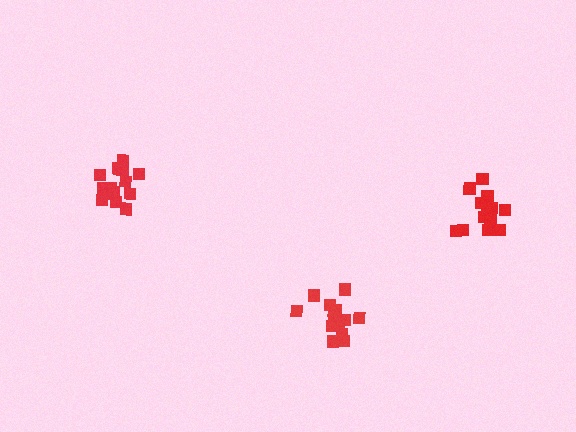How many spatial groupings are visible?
There are 3 spatial groupings.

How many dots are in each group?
Group 1: 14 dots, Group 2: 15 dots, Group 3: 17 dots (46 total).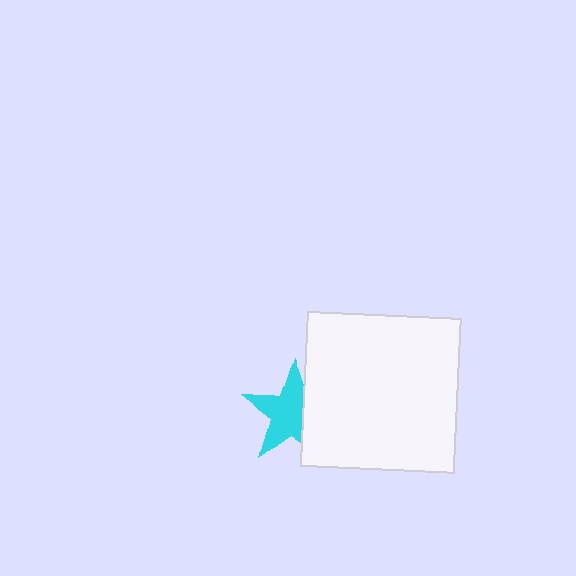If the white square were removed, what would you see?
You would see the complete cyan star.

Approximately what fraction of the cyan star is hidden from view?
Roughly 34% of the cyan star is hidden behind the white square.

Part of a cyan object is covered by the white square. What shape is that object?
It is a star.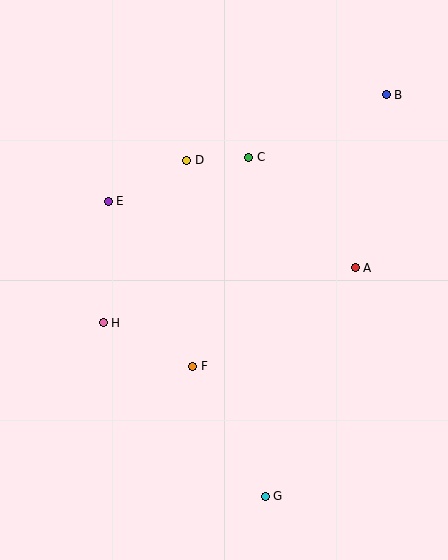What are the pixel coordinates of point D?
Point D is at (187, 160).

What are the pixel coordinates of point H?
Point H is at (103, 323).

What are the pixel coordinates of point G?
Point G is at (265, 496).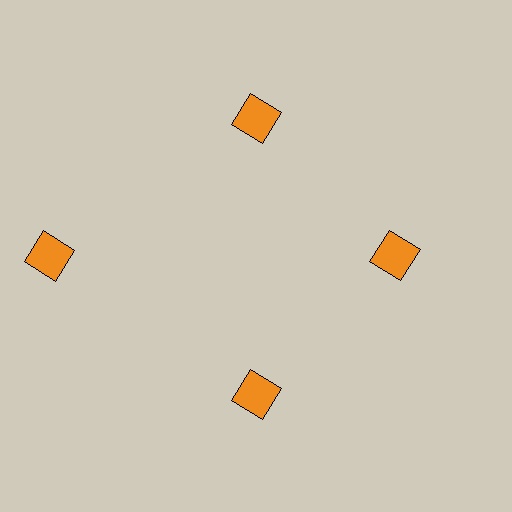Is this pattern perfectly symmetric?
No. The 4 orange squares are arranged in a ring, but one element near the 9 o'clock position is pushed outward from the center, breaking the 4-fold rotational symmetry.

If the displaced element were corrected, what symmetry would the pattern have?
It would have 4-fold rotational symmetry — the pattern would map onto itself every 90 degrees.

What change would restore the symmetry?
The symmetry would be restored by moving it inward, back onto the ring so that all 4 squares sit at equal angles and equal distance from the center.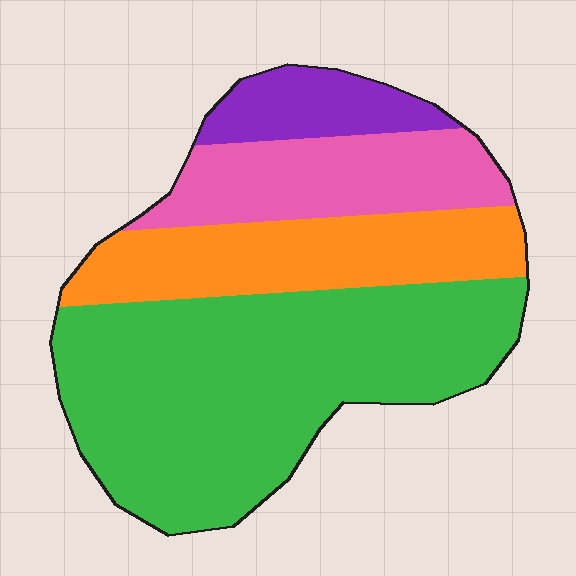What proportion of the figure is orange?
Orange covers about 20% of the figure.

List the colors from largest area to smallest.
From largest to smallest: green, orange, pink, purple.